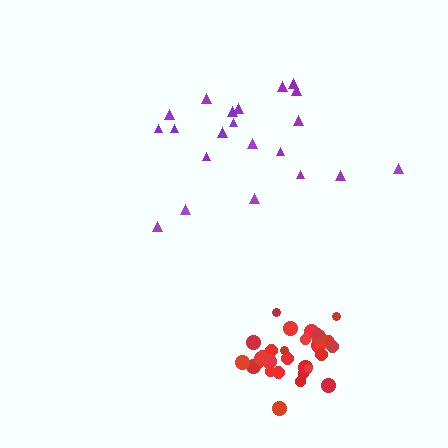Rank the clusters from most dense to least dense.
red, purple.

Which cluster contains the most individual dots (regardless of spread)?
Red (30).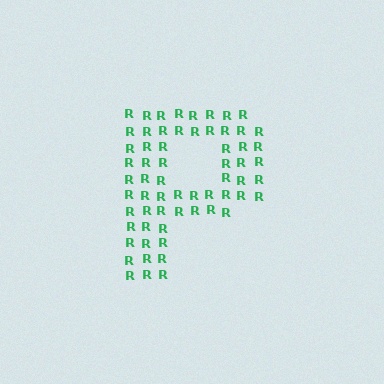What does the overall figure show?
The overall figure shows the letter P.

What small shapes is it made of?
It is made of small letter R's.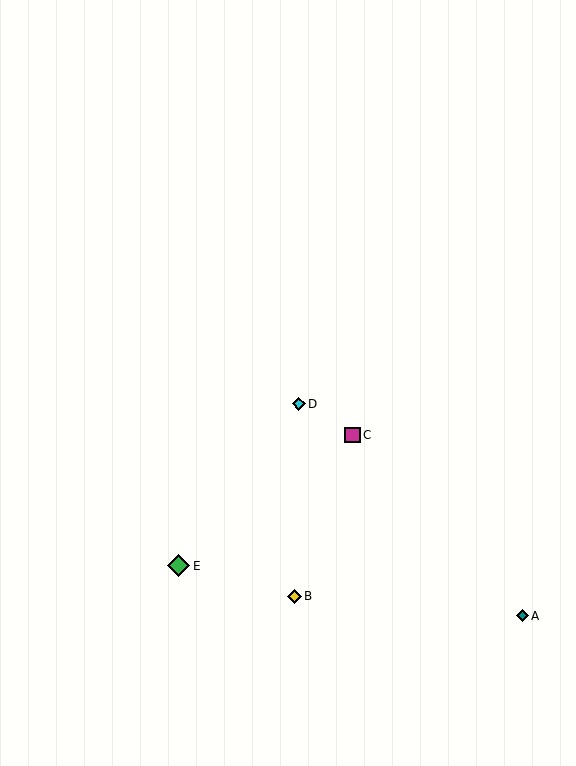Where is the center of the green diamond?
The center of the green diamond is at (179, 566).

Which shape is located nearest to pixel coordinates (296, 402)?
The cyan diamond (labeled D) at (299, 404) is nearest to that location.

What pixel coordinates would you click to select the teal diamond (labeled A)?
Click at (522, 616) to select the teal diamond A.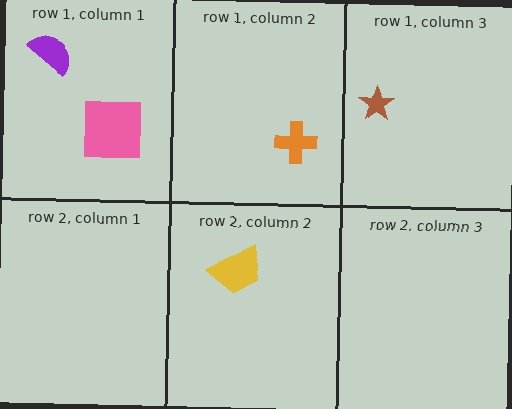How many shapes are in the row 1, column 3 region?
1.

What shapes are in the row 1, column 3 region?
The brown star.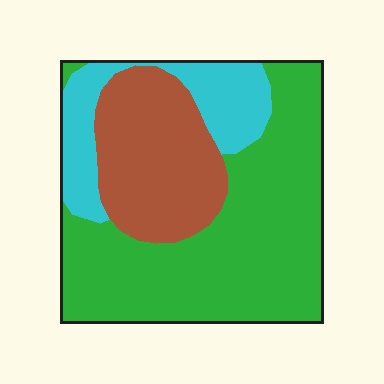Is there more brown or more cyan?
Brown.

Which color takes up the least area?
Cyan, at roughly 20%.